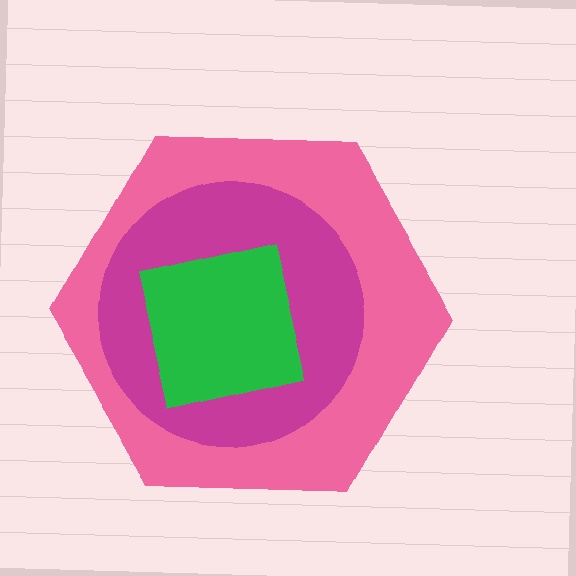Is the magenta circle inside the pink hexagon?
Yes.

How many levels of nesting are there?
3.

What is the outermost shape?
The pink hexagon.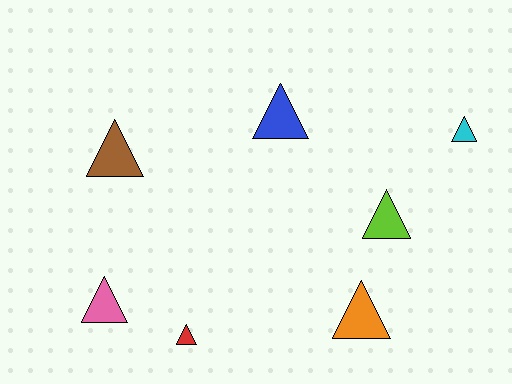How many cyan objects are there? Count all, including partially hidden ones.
There is 1 cyan object.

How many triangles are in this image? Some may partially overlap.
There are 7 triangles.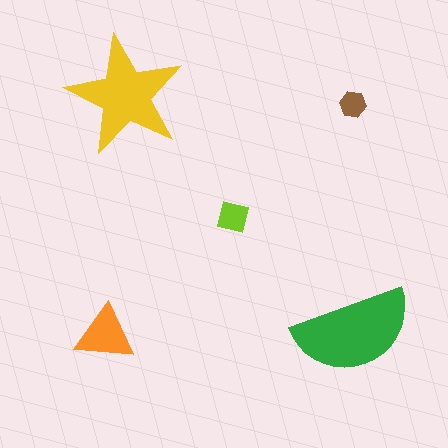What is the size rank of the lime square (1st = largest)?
4th.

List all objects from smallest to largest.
The brown hexagon, the lime square, the orange triangle, the yellow star, the green semicircle.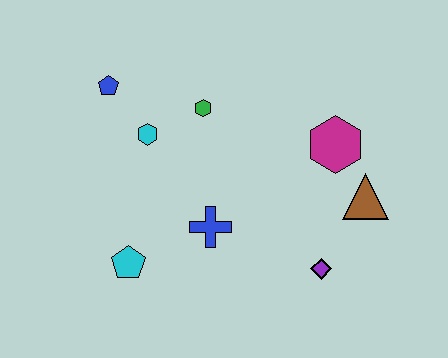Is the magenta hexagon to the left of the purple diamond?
No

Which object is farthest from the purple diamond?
The blue pentagon is farthest from the purple diamond.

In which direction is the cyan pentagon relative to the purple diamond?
The cyan pentagon is to the left of the purple diamond.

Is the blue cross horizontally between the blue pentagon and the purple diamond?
Yes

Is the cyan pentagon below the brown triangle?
Yes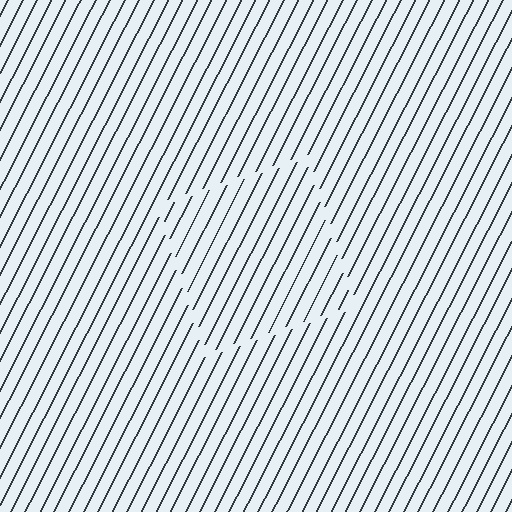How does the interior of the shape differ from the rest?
The interior of the shape contains the same grating, shifted by half a period — the contour is defined by the phase discontinuity where line-ends from the inner and outer gratings abut.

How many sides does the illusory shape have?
4 sides — the line-ends trace a square.